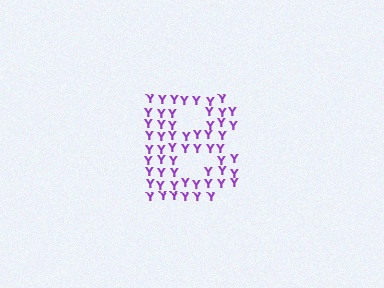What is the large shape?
The large shape is the letter B.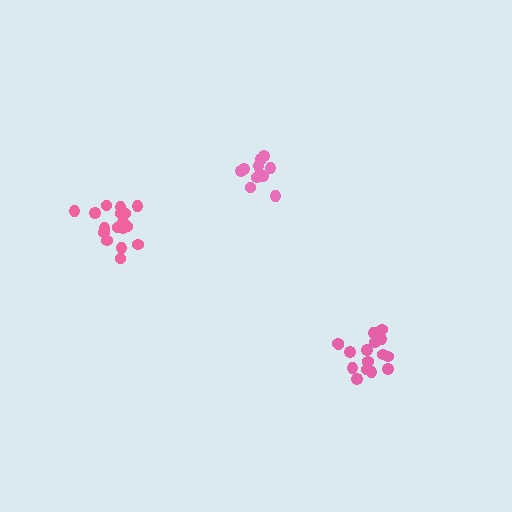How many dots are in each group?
Group 1: 16 dots, Group 2: 11 dots, Group 3: 17 dots (44 total).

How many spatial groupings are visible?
There are 3 spatial groupings.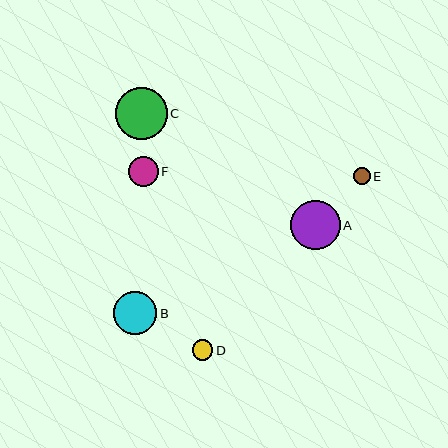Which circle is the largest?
Circle C is the largest with a size of approximately 52 pixels.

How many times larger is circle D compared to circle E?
Circle D is approximately 1.2 times the size of circle E.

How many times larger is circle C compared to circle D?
Circle C is approximately 2.6 times the size of circle D.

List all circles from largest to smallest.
From largest to smallest: C, A, B, F, D, E.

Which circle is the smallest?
Circle E is the smallest with a size of approximately 17 pixels.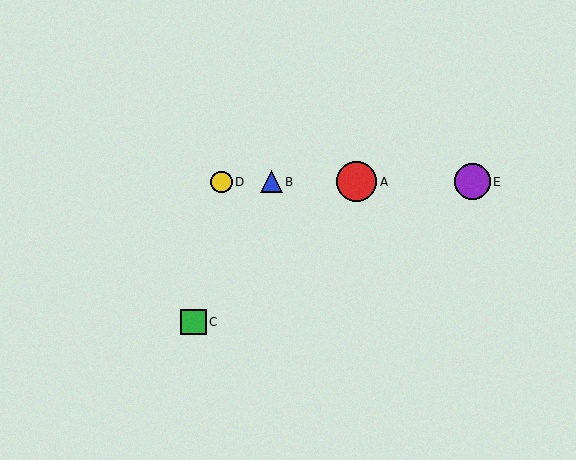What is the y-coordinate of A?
Object A is at y≈182.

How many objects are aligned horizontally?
4 objects (A, B, D, E) are aligned horizontally.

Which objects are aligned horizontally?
Objects A, B, D, E are aligned horizontally.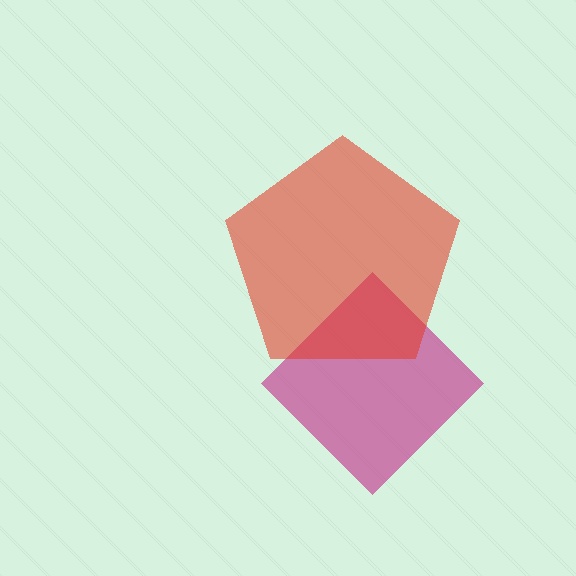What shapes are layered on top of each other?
The layered shapes are: a magenta diamond, a red pentagon.